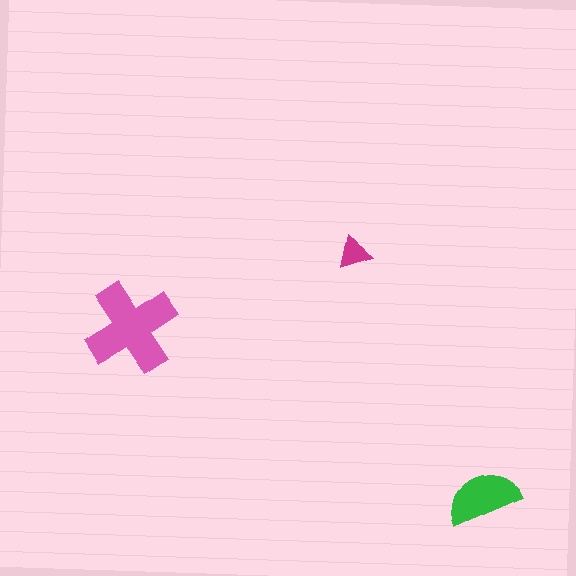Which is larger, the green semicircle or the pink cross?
The pink cross.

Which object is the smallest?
The magenta triangle.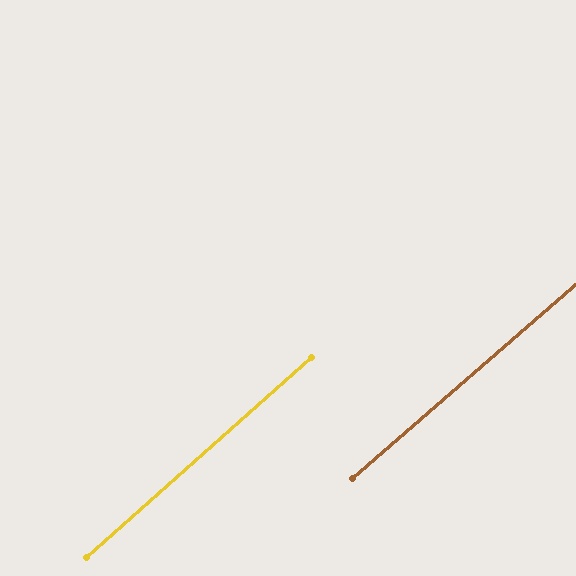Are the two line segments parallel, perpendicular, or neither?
Parallel — their directions differ by only 0.8°.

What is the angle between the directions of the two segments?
Approximately 1 degree.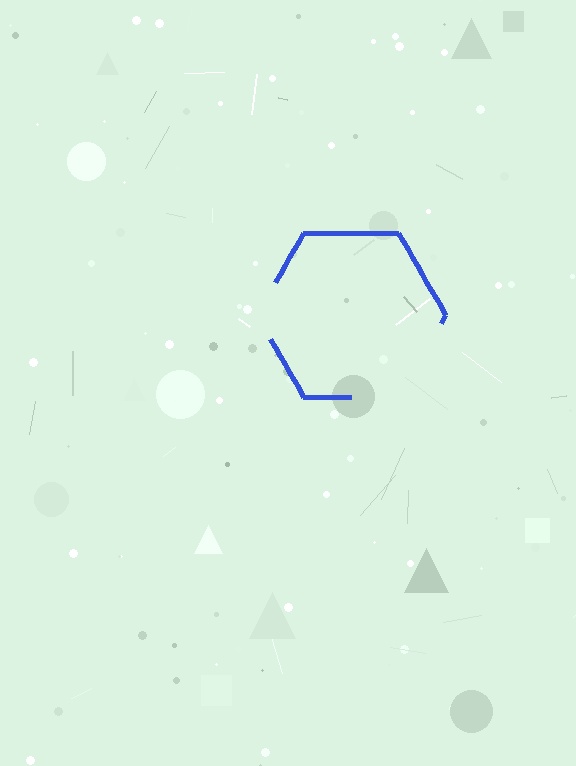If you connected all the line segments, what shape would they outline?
They would outline a hexagon.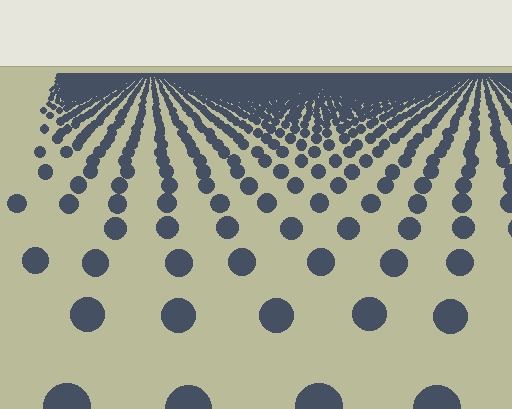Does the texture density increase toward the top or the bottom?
Density increases toward the top.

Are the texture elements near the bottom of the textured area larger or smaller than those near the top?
Larger. Near the bottom, elements are closer to the viewer and appear at a bigger on-screen size.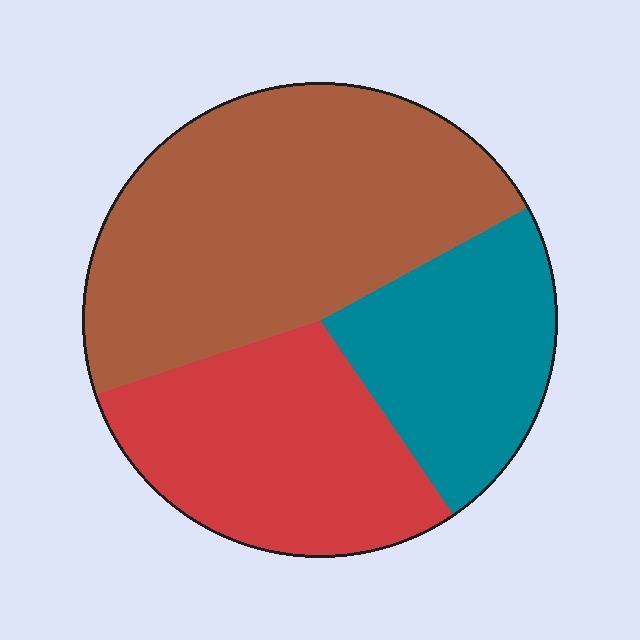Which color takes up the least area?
Teal, at roughly 25%.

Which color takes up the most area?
Brown, at roughly 45%.